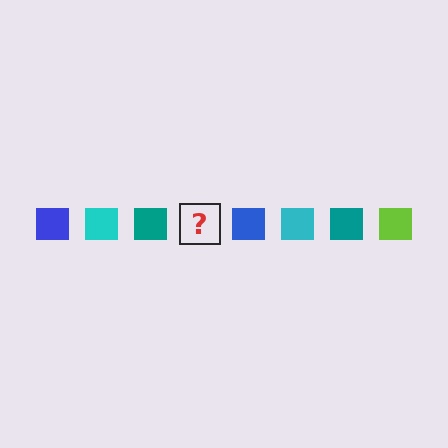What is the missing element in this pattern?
The missing element is a lime square.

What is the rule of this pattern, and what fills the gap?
The rule is that the pattern cycles through blue, cyan, teal, lime squares. The gap should be filled with a lime square.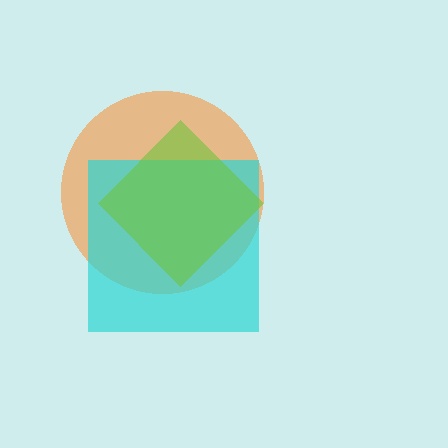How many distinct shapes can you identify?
There are 3 distinct shapes: an orange circle, a cyan square, a lime diamond.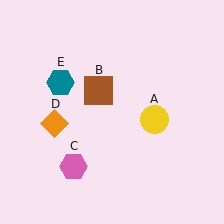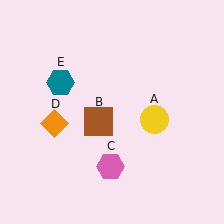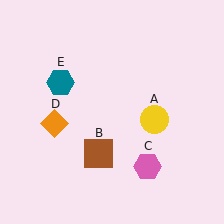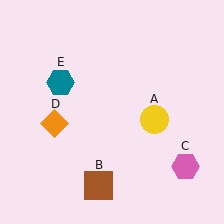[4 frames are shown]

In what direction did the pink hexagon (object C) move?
The pink hexagon (object C) moved right.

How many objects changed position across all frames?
2 objects changed position: brown square (object B), pink hexagon (object C).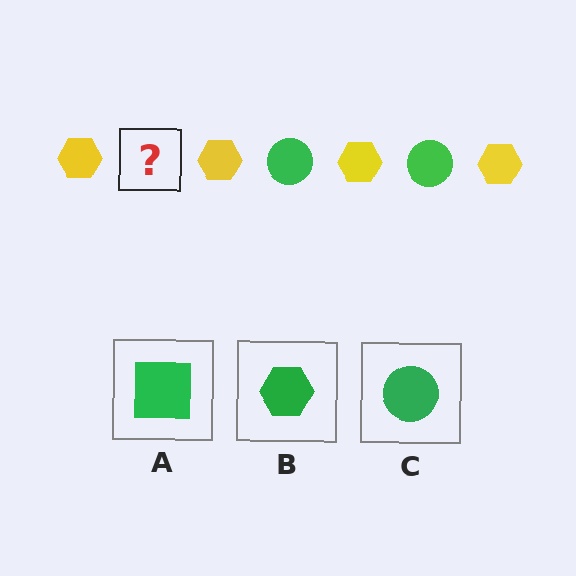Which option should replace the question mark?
Option C.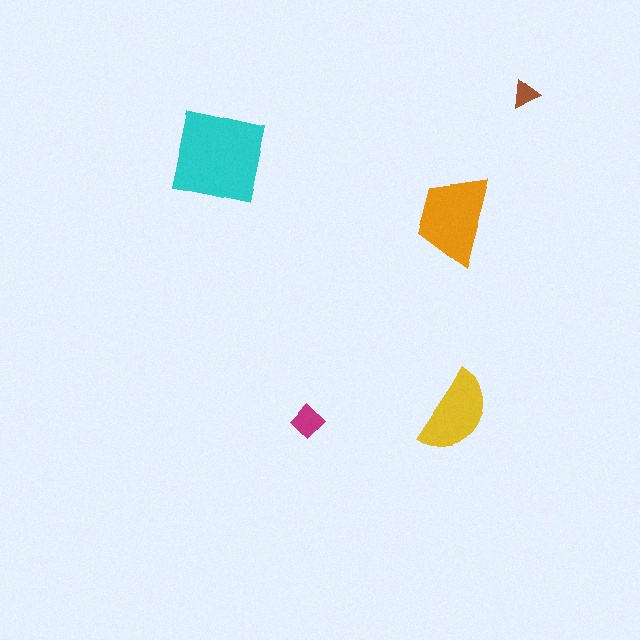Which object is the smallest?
The brown triangle.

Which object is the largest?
The cyan square.